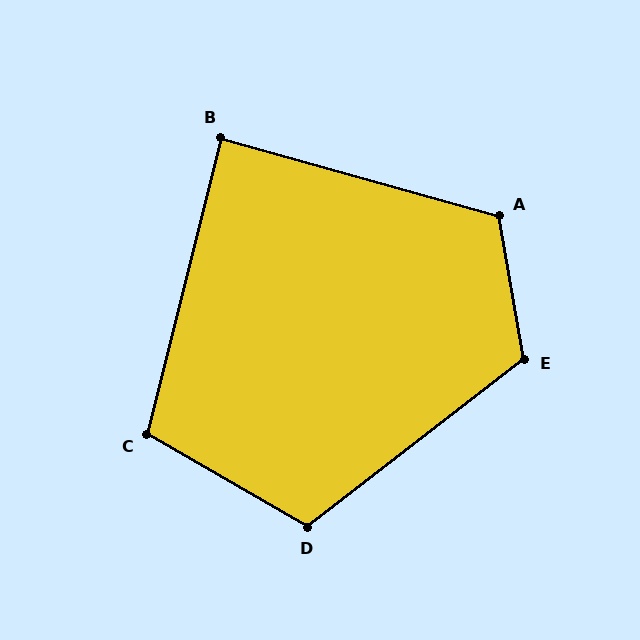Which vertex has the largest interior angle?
E, at approximately 118 degrees.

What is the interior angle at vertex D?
Approximately 112 degrees (obtuse).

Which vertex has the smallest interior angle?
B, at approximately 88 degrees.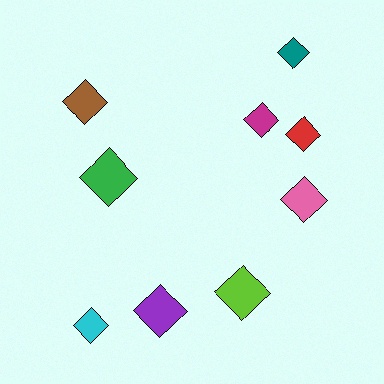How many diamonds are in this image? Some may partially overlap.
There are 9 diamonds.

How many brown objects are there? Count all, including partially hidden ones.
There is 1 brown object.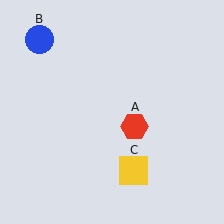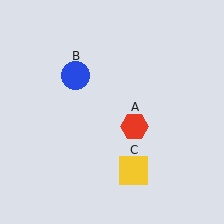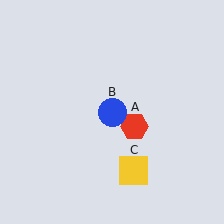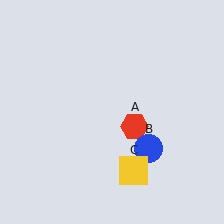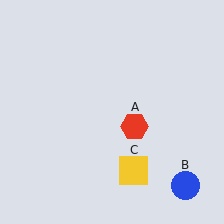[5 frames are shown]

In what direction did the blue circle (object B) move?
The blue circle (object B) moved down and to the right.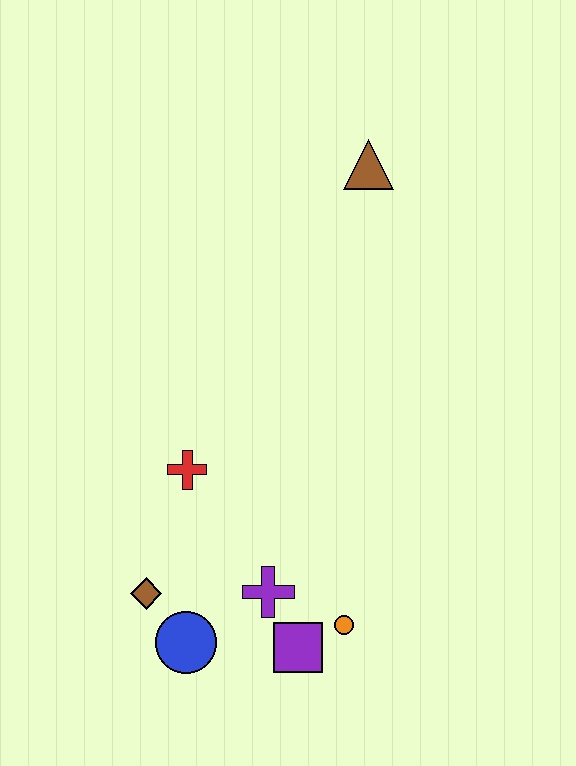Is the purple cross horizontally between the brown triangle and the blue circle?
Yes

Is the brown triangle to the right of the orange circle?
Yes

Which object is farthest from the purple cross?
The brown triangle is farthest from the purple cross.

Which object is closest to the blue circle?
The brown diamond is closest to the blue circle.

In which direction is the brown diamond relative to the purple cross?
The brown diamond is to the left of the purple cross.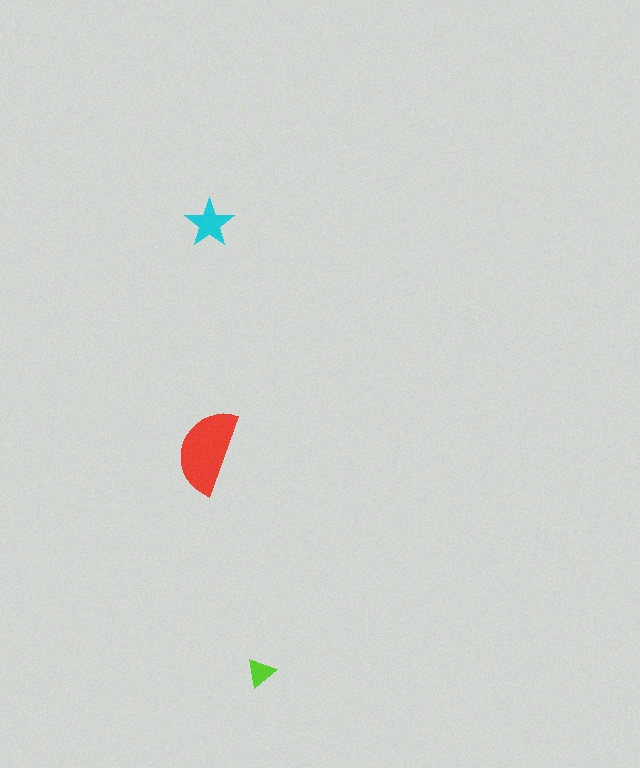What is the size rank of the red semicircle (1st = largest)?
1st.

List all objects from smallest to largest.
The lime triangle, the cyan star, the red semicircle.